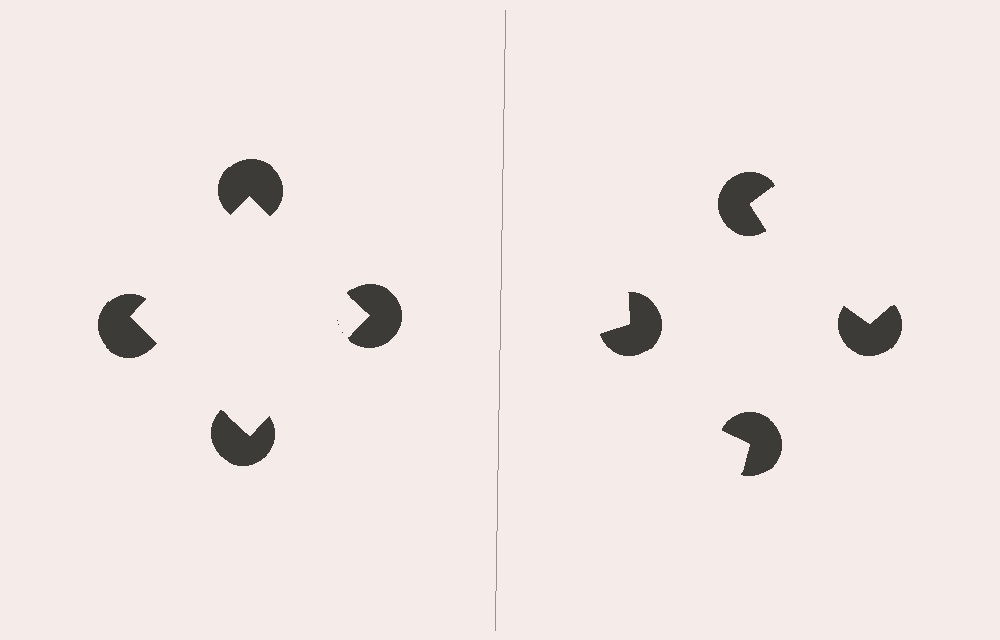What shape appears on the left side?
An illusory square.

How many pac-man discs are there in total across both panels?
8 — 4 on each side.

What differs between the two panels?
The pac-man discs are positioned identically on both sides; only the wedge orientations differ. On the left they align to a square; on the right they are misaligned.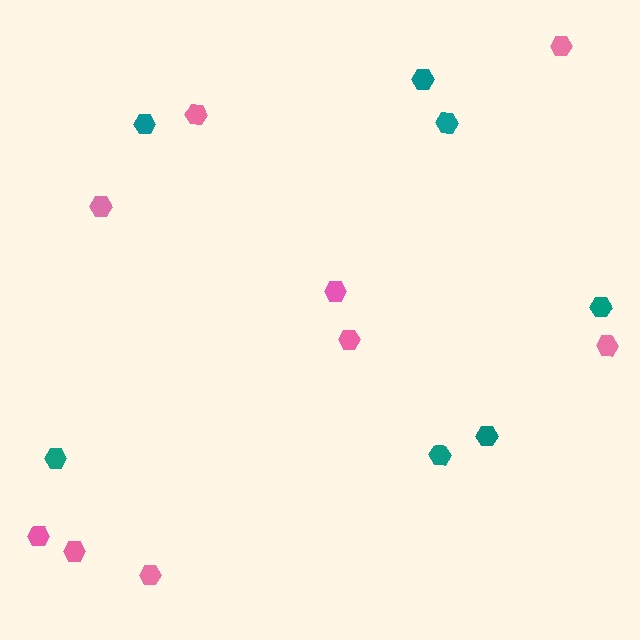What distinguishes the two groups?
There are 2 groups: one group of pink hexagons (9) and one group of teal hexagons (7).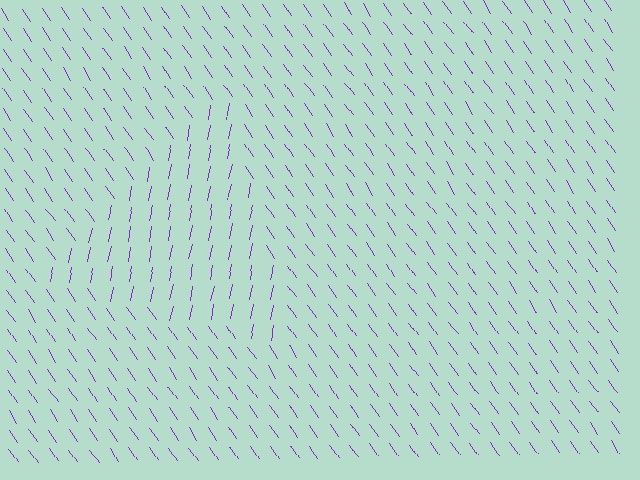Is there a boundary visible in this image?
Yes, there is a texture boundary formed by a change in line orientation.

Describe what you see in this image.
The image is filled with small purple line segments. A triangle region in the image has lines oriented differently from the surrounding lines, creating a visible texture boundary.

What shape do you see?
I see a triangle.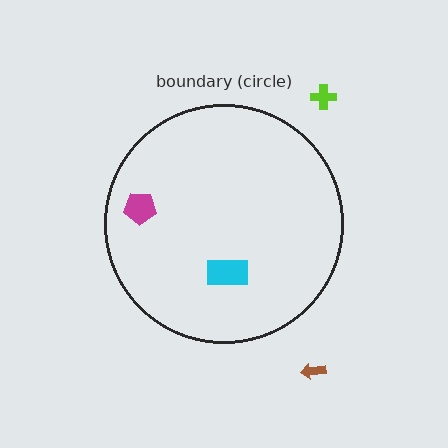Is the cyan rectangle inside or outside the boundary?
Inside.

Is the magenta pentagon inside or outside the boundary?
Inside.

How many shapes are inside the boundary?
2 inside, 2 outside.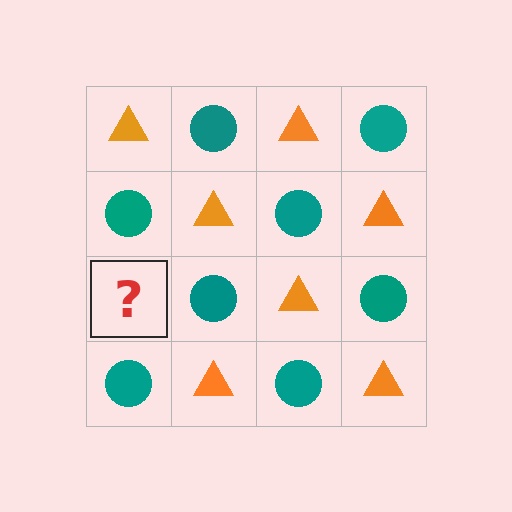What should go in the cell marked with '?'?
The missing cell should contain an orange triangle.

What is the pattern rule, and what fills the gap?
The rule is that it alternates orange triangle and teal circle in a checkerboard pattern. The gap should be filled with an orange triangle.